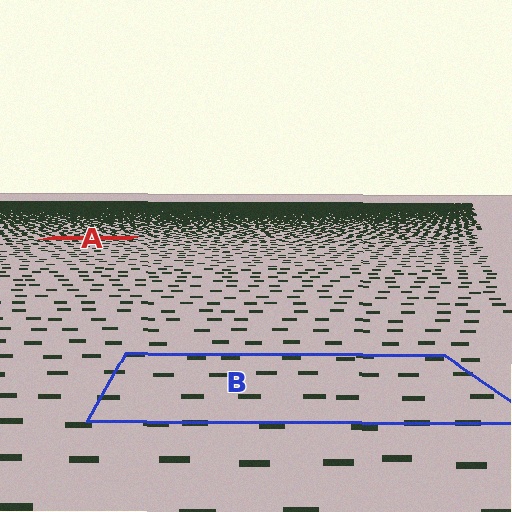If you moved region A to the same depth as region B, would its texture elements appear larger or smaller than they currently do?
They would appear larger. At a closer depth, the same texture elements are projected at a bigger on-screen size.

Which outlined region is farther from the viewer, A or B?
Region A is farther from the viewer — the texture elements inside it appear smaller and more densely packed.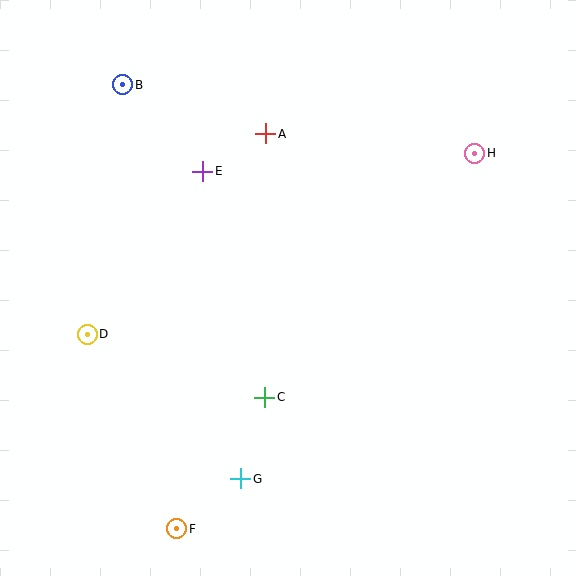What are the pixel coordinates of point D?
Point D is at (87, 334).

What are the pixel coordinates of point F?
Point F is at (177, 529).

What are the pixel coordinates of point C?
Point C is at (265, 397).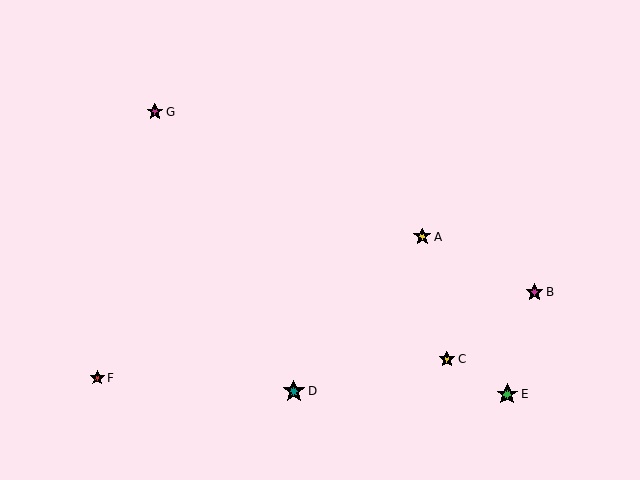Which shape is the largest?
The teal star (labeled D) is the largest.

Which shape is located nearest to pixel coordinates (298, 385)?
The teal star (labeled D) at (294, 391) is nearest to that location.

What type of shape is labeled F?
Shape F is a red star.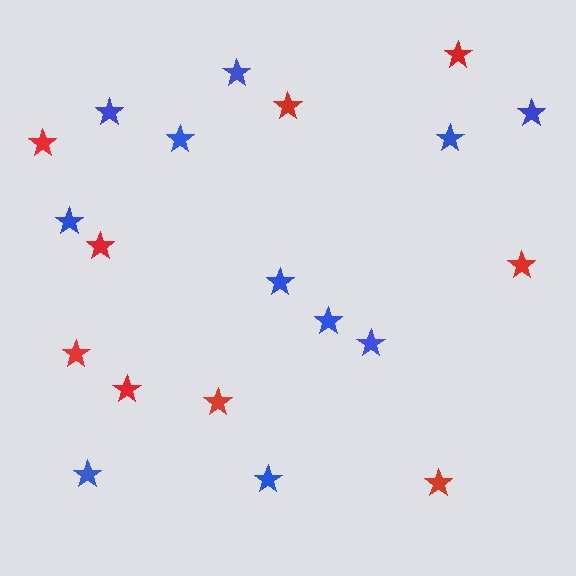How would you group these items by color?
There are 2 groups: one group of red stars (9) and one group of blue stars (11).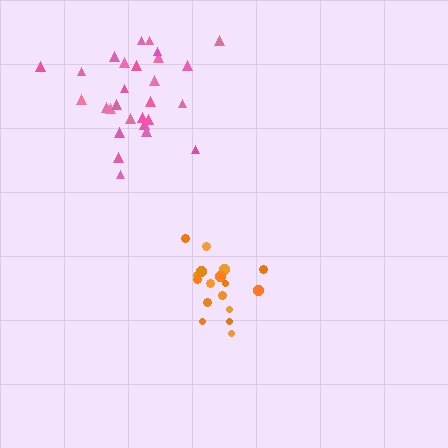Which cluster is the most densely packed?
Orange.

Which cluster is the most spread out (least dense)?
Pink.